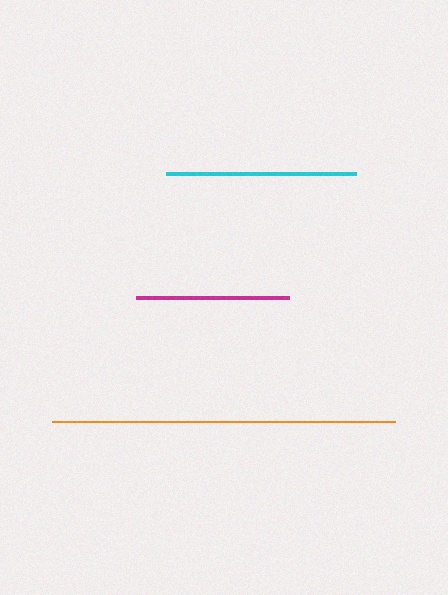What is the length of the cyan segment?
The cyan segment is approximately 190 pixels long.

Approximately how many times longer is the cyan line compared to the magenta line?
The cyan line is approximately 1.2 times the length of the magenta line.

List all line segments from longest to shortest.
From longest to shortest: orange, cyan, magenta.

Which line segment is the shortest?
The magenta line is the shortest at approximately 153 pixels.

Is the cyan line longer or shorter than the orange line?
The orange line is longer than the cyan line.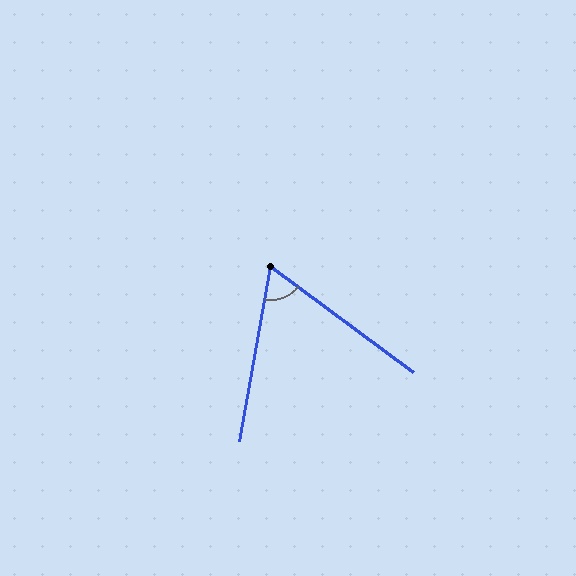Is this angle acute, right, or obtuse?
It is acute.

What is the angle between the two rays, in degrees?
Approximately 63 degrees.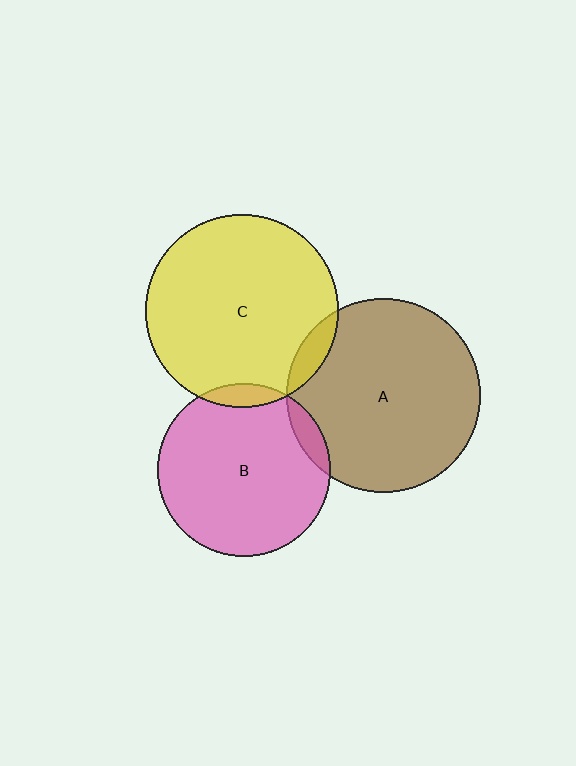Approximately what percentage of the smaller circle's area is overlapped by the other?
Approximately 5%.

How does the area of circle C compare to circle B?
Approximately 1.2 times.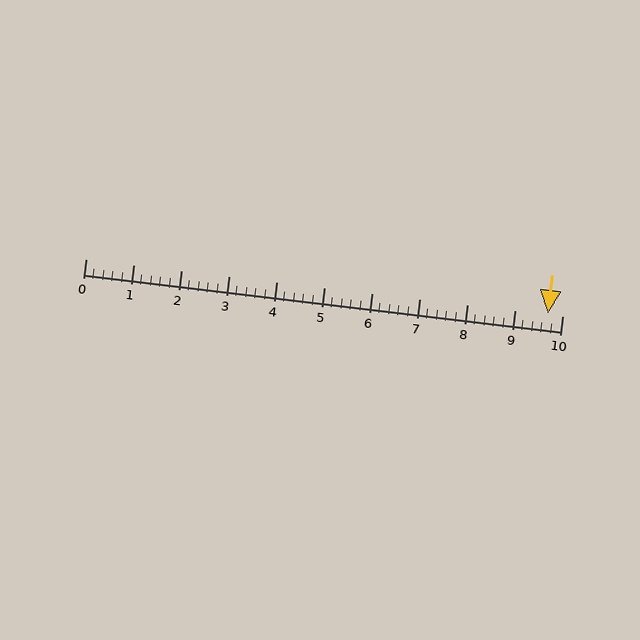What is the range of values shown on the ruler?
The ruler shows values from 0 to 10.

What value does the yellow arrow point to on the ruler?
The yellow arrow points to approximately 9.7.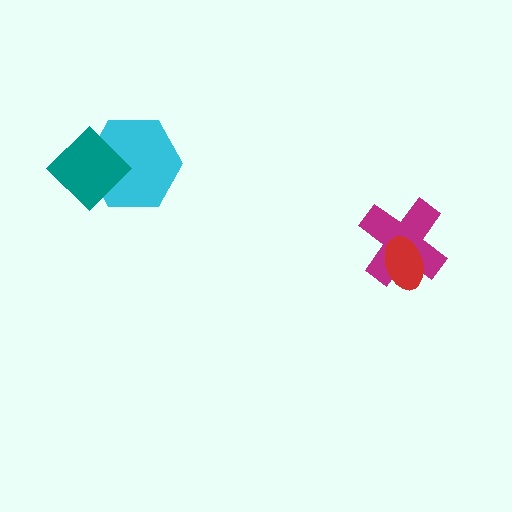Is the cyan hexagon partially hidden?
Yes, it is partially covered by another shape.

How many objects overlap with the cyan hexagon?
1 object overlaps with the cyan hexagon.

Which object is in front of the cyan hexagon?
The teal diamond is in front of the cyan hexagon.